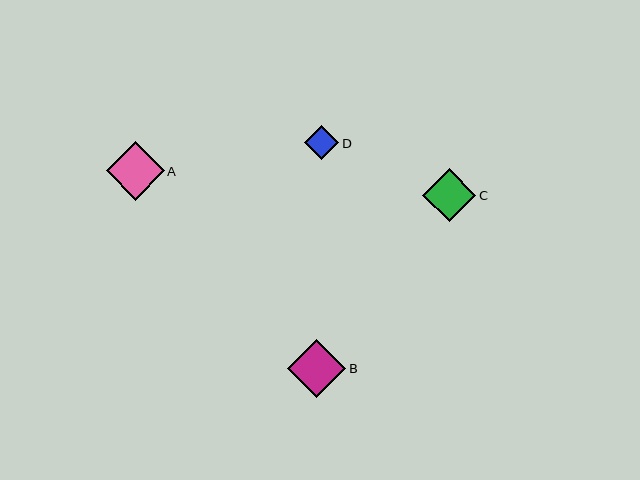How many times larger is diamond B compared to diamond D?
Diamond B is approximately 1.7 times the size of diamond D.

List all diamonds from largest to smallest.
From largest to smallest: B, A, C, D.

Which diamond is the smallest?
Diamond D is the smallest with a size of approximately 34 pixels.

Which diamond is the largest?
Diamond B is the largest with a size of approximately 58 pixels.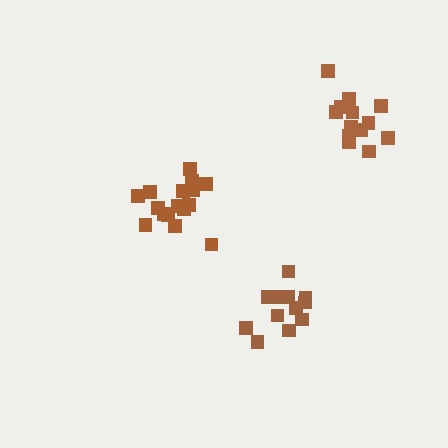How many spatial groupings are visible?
There are 3 spatial groupings.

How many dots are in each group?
Group 1: 18 dots, Group 2: 13 dots, Group 3: 14 dots (45 total).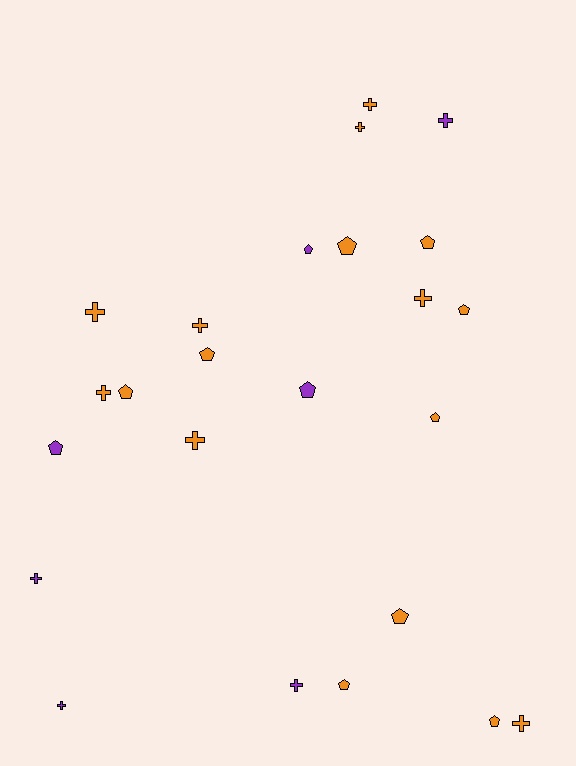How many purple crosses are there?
There are 4 purple crosses.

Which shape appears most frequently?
Pentagon, with 12 objects.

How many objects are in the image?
There are 24 objects.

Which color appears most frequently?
Orange, with 17 objects.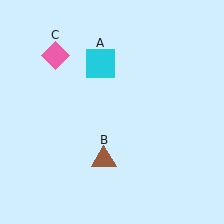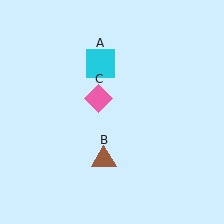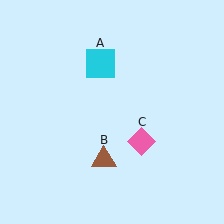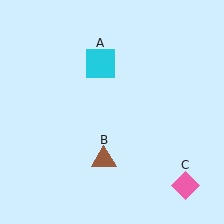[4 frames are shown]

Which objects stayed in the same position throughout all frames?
Cyan square (object A) and brown triangle (object B) remained stationary.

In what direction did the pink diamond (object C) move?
The pink diamond (object C) moved down and to the right.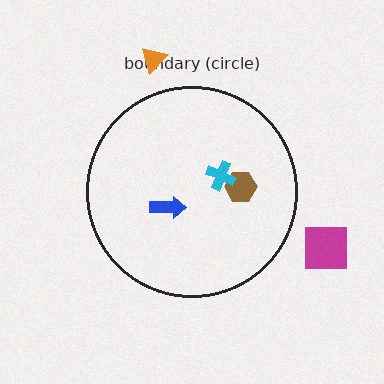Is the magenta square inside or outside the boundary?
Outside.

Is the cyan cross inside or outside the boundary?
Inside.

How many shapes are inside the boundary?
3 inside, 2 outside.